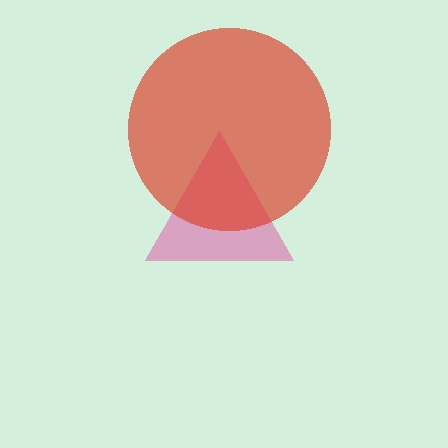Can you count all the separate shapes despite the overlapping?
Yes, there are 2 separate shapes.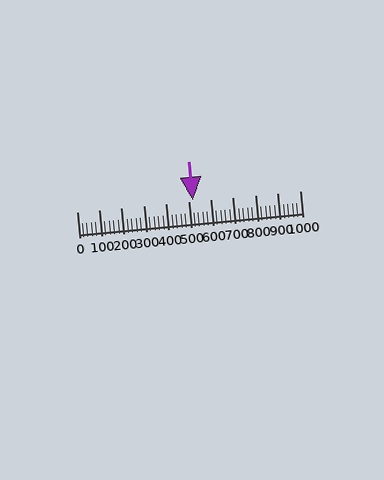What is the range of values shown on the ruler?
The ruler shows values from 0 to 1000.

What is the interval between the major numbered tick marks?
The major tick marks are spaced 100 units apart.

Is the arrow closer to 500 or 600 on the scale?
The arrow is closer to 500.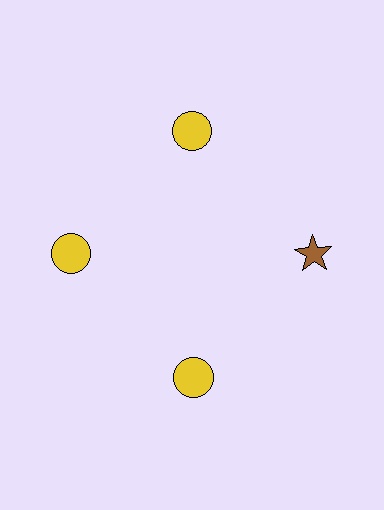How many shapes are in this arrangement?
There are 4 shapes arranged in a ring pattern.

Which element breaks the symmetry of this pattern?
The brown star at roughly the 3 o'clock position breaks the symmetry. All other shapes are yellow circles.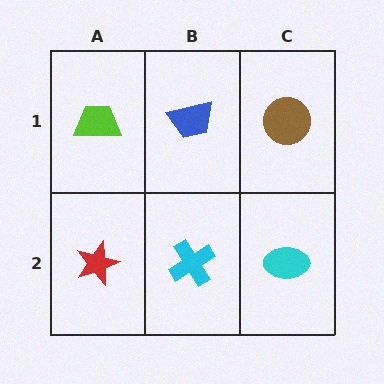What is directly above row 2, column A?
A lime trapezoid.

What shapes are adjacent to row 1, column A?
A red star (row 2, column A), a blue trapezoid (row 1, column B).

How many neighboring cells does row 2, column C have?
2.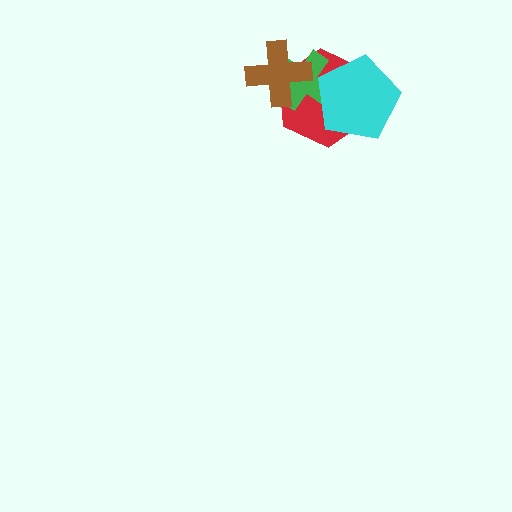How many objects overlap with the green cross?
3 objects overlap with the green cross.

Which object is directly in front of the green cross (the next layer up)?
The cyan pentagon is directly in front of the green cross.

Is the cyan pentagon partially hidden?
No, no other shape covers it.